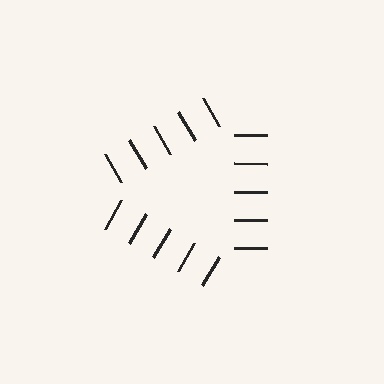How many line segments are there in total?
15 — 5 along each of the 3 edges.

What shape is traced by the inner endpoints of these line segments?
An illusory triangle — the line segments terminate on its edges but no continuous stroke is drawn.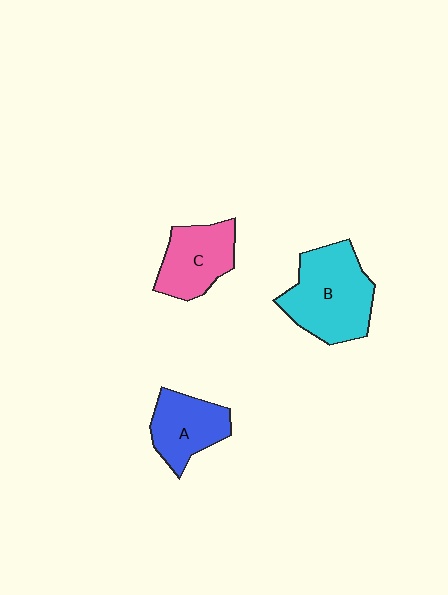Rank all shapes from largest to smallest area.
From largest to smallest: B (cyan), C (pink), A (blue).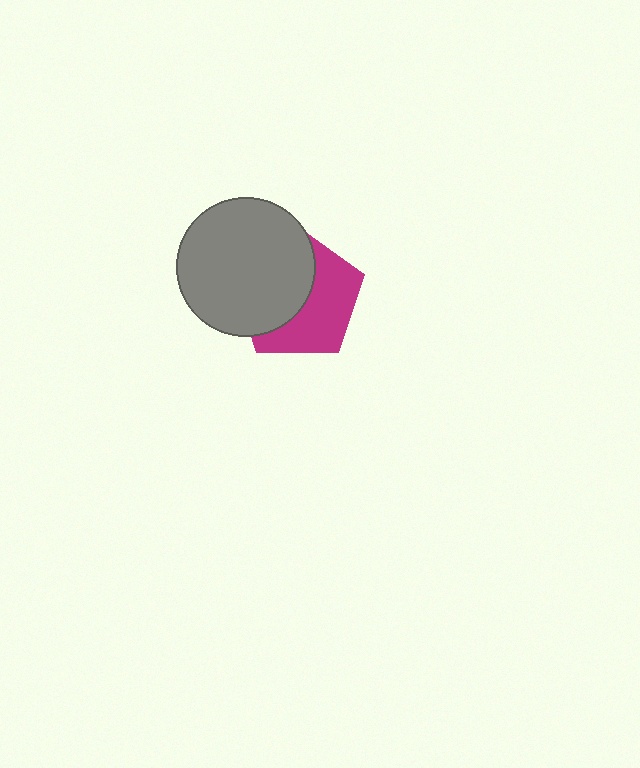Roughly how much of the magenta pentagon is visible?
About half of it is visible (roughly 50%).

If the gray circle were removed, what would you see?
You would see the complete magenta pentagon.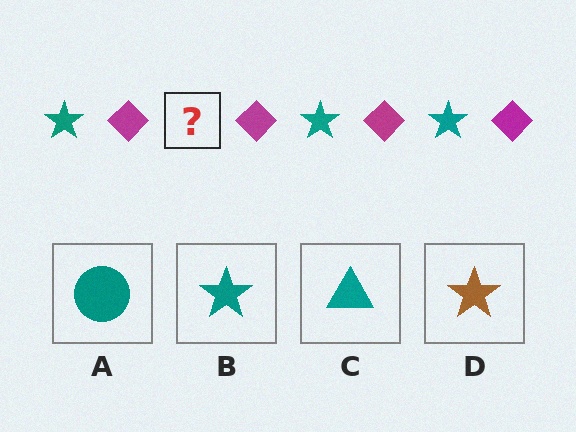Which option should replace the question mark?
Option B.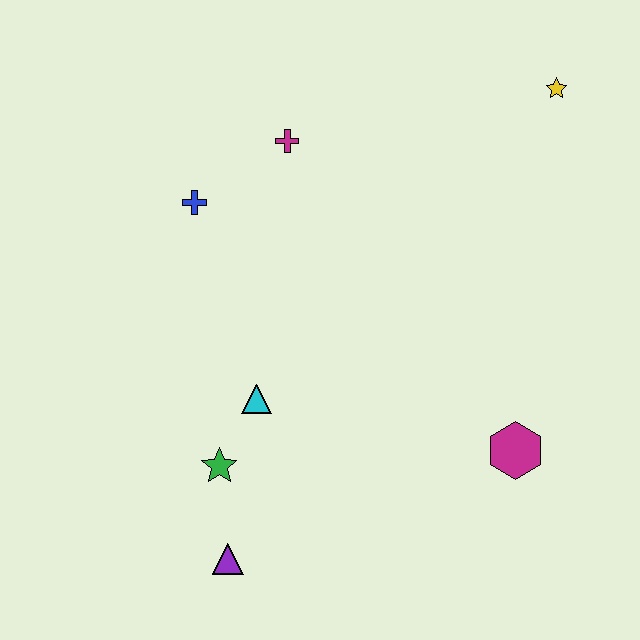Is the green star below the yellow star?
Yes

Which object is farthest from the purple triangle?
The yellow star is farthest from the purple triangle.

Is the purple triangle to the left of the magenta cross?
Yes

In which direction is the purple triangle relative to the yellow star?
The purple triangle is below the yellow star.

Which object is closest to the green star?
The cyan triangle is closest to the green star.